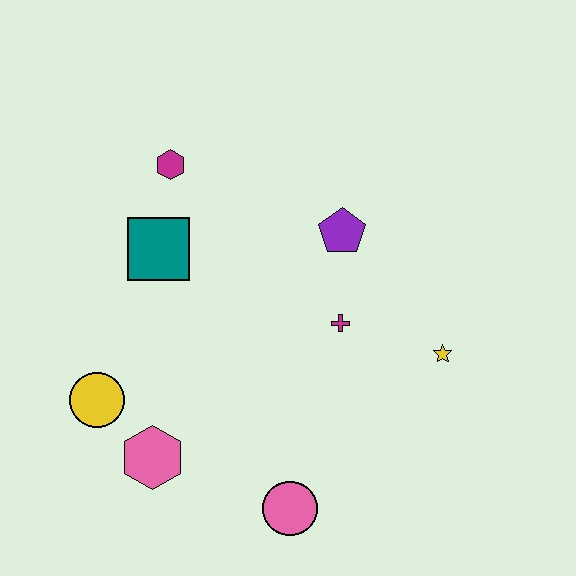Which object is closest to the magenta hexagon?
The teal square is closest to the magenta hexagon.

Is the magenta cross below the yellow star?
No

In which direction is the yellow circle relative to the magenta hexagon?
The yellow circle is below the magenta hexagon.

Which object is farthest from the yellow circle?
The yellow star is farthest from the yellow circle.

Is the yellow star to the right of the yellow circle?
Yes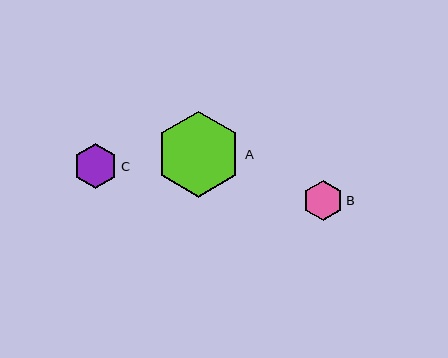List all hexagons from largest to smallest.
From largest to smallest: A, C, B.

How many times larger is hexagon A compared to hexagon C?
Hexagon A is approximately 1.9 times the size of hexagon C.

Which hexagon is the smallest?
Hexagon B is the smallest with a size of approximately 40 pixels.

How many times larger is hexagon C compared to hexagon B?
Hexagon C is approximately 1.1 times the size of hexagon B.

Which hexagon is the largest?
Hexagon A is the largest with a size of approximately 86 pixels.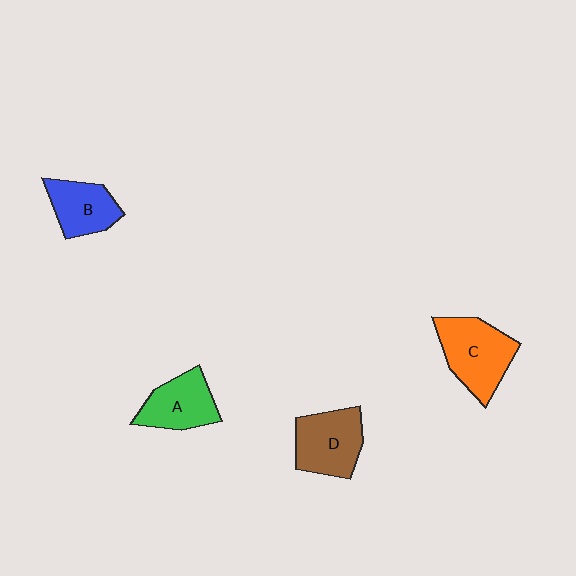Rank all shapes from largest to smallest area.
From largest to smallest: C (orange), D (brown), A (green), B (blue).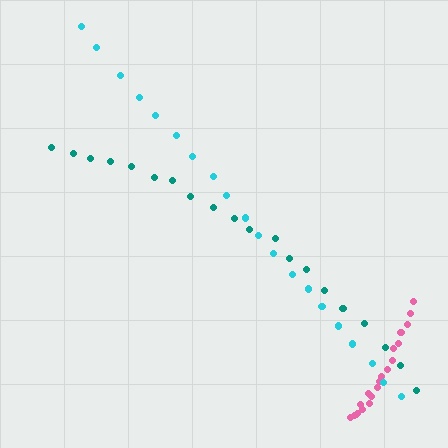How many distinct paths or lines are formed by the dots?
There are 3 distinct paths.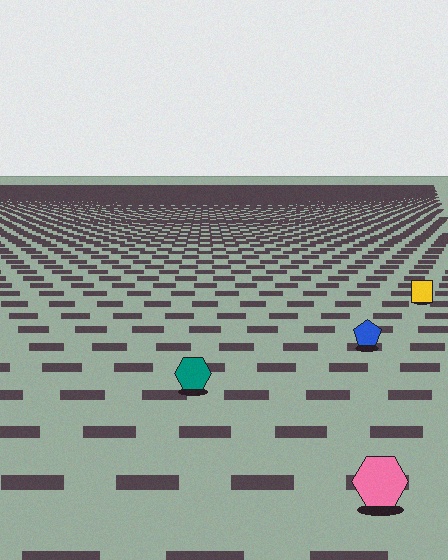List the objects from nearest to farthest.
From nearest to farthest: the pink hexagon, the teal hexagon, the blue pentagon, the yellow square.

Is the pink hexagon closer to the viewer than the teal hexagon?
Yes. The pink hexagon is closer — you can tell from the texture gradient: the ground texture is coarser near it.